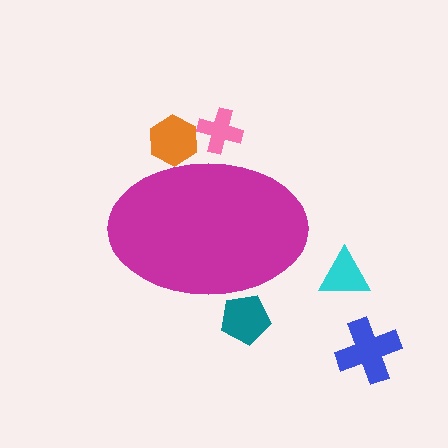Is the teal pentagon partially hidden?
Yes, the teal pentagon is partially hidden behind the magenta ellipse.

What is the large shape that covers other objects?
A magenta ellipse.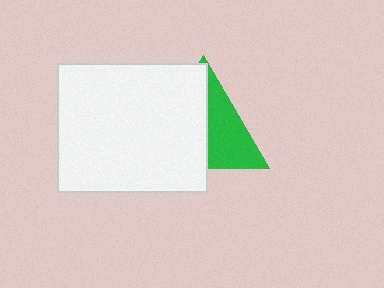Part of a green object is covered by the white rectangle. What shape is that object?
It is a triangle.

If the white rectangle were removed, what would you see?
You would see the complete green triangle.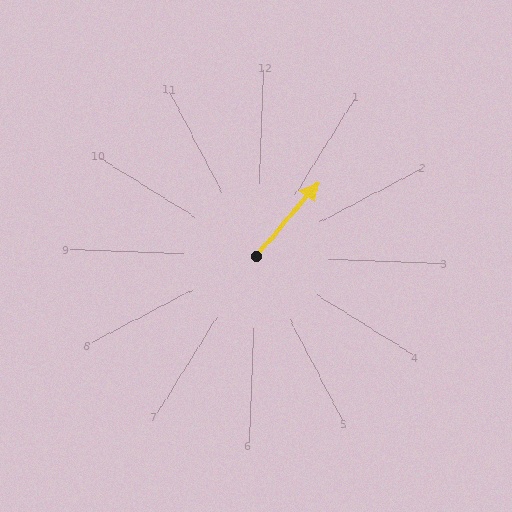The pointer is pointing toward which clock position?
Roughly 1 o'clock.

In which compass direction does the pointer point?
Northeast.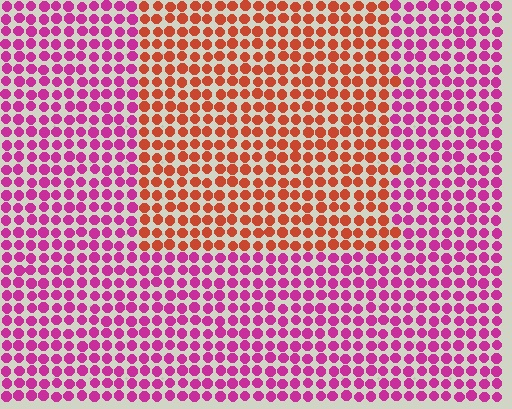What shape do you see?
I see a rectangle.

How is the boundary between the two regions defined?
The boundary is defined purely by a slight shift in hue (about 52 degrees). Spacing, size, and orientation are identical on both sides.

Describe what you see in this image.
The image is filled with small magenta elements in a uniform arrangement. A rectangle-shaped region is visible where the elements are tinted to a slightly different hue, forming a subtle color boundary.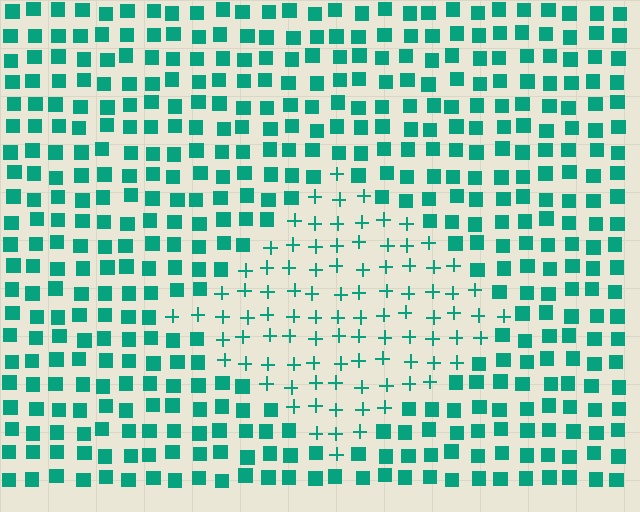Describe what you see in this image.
The image is filled with small teal elements arranged in a uniform grid. A diamond-shaped region contains plus signs, while the surrounding area contains squares. The boundary is defined purely by the change in element shape.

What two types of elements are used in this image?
The image uses plus signs inside the diamond region and squares outside it.